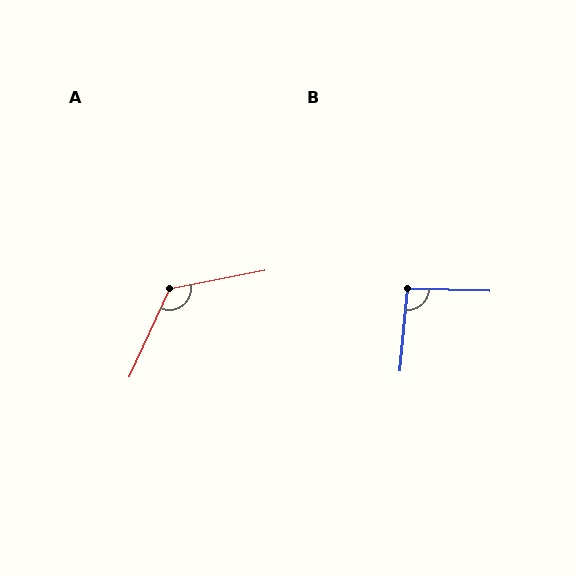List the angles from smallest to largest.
B (94°), A (126°).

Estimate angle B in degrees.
Approximately 94 degrees.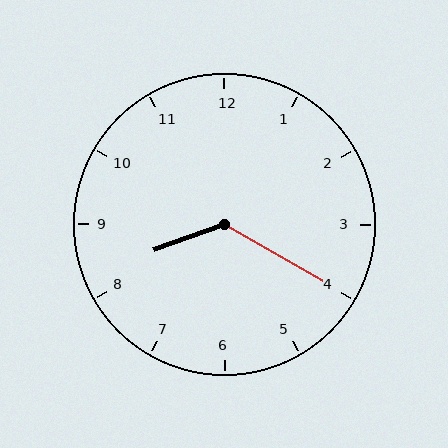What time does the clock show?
8:20.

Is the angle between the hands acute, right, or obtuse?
It is obtuse.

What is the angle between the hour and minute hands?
Approximately 130 degrees.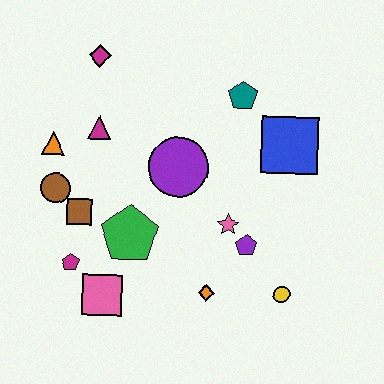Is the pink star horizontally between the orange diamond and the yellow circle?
Yes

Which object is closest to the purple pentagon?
The pink star is closest to the purple pentagon.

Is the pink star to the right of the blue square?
No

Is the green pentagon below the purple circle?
Yes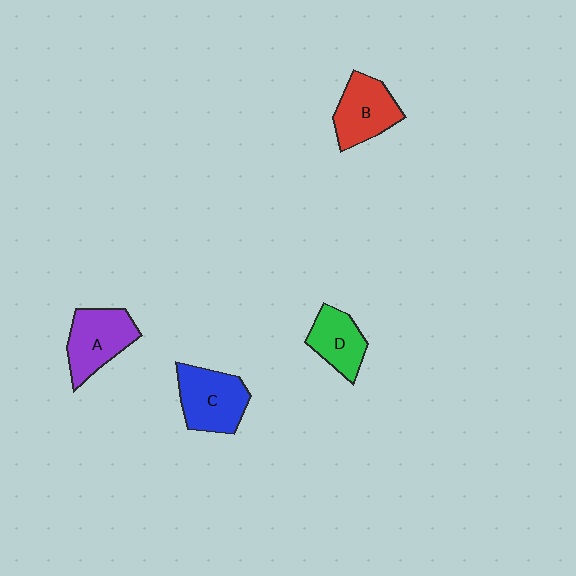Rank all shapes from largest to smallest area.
From largest to smallest: C (blue), A (purple), B (red), D (green).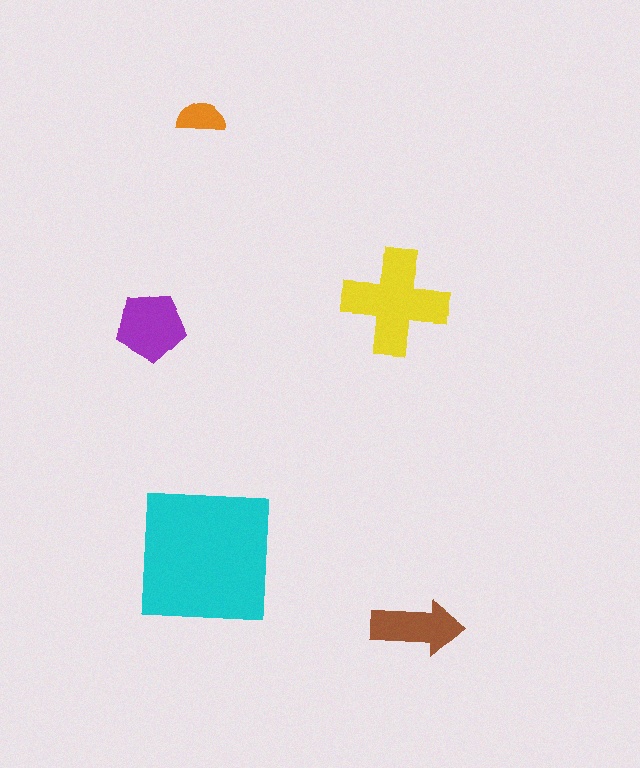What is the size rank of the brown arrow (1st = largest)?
4th.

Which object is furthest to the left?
The purple pentagon is leftmost.